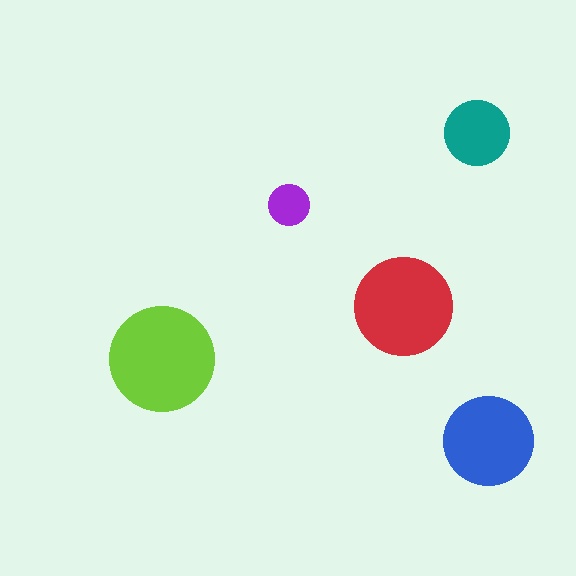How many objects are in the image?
There are 5 objects in the image.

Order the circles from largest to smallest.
the lime one, the red one, the blue one, the teal one, the purple one.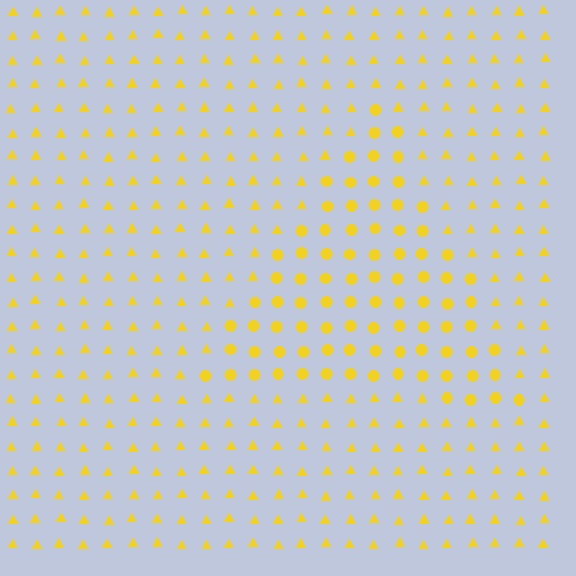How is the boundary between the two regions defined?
The boundary is defined by a change in element shape: circles inside vs. triangles outside. All elements share the same color and spacing.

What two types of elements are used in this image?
The image uses circles inside the triangle region and triangles outside it.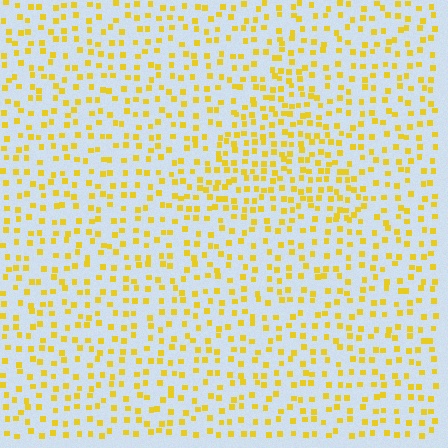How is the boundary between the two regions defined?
The boundary is defined by a change in element density (approximately 1.6x ratio). All elements are the same color, size, and shape.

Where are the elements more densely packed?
The elements are more densely packed inside the triangle boundary.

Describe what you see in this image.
The image contains small yellow elements arranged at two different densities. A triangle-shaped region is visible where the elements are more densely packed than the surrounding area.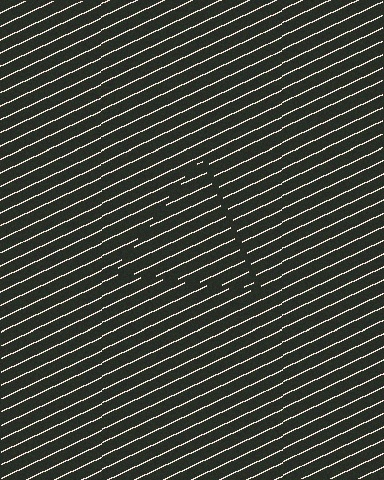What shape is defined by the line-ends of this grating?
An illusory triangle. The interior of the shape contains the same grating, shifted by half a period — the contour is defined by the phase discontinuity where line-ends from the inner and outer gratings abut.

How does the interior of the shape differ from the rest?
The interior of the shape contains the same grating, shifted by half a period — the contour is defined by the phase discontinuity where line-ends from the inner and outer gratings abut.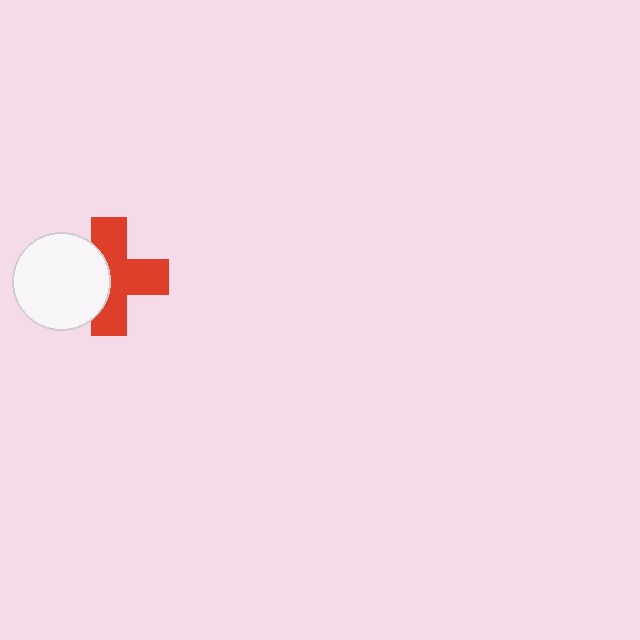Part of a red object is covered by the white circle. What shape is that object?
It is a cross.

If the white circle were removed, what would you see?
You would see the complete red cross.